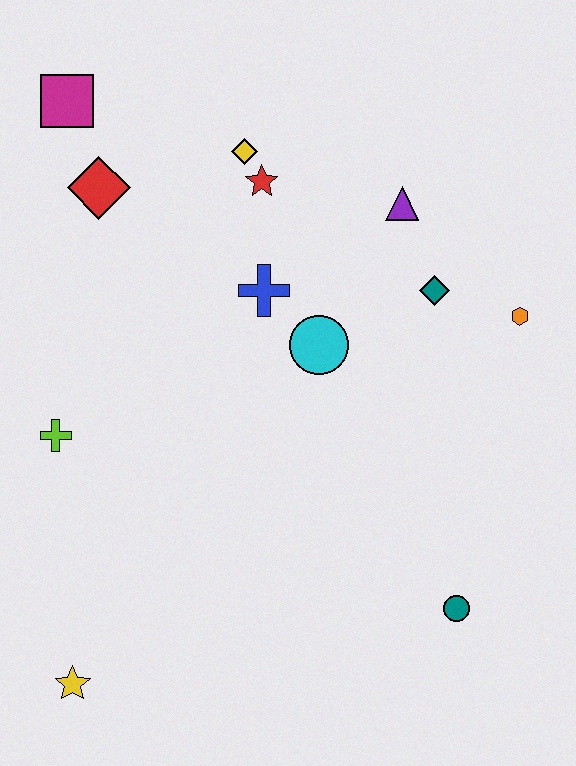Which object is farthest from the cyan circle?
The yellow star is farthest from the cyan circle.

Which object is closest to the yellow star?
The lime cross is closest to the yellow star.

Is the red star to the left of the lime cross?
No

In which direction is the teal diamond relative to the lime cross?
The teal diamond is to the right of the lime cross.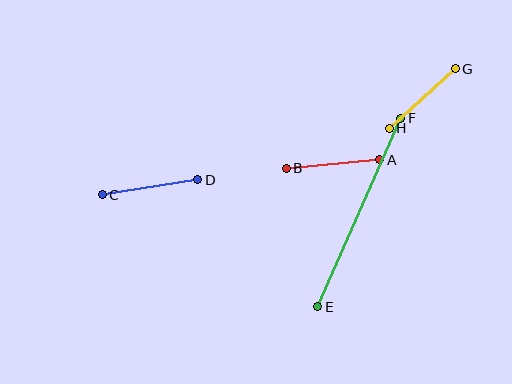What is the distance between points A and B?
The distance is approximately 94 pixels.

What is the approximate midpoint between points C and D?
The midpoint is at approximately (150, 187) pixels.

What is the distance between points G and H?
The distance is approximately 89 pixels.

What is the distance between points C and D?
The distance is approximately 96 pixels.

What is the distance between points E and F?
The distance is approximately 206 pixels.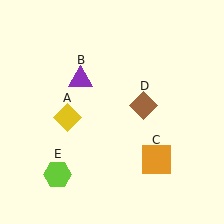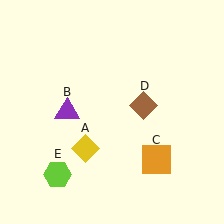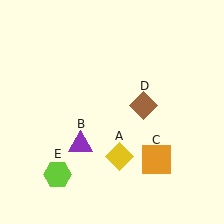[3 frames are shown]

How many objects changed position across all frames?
2 objects changed position: yellow diamond (object A), purple triangle (object B).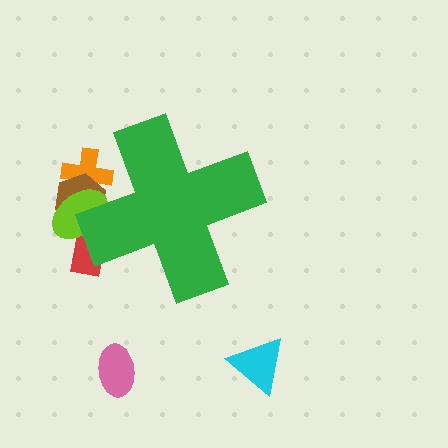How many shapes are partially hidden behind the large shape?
4 shapes are partially hidden.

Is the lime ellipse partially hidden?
Yes, the lime ellipse is partially hidden behind the green cross.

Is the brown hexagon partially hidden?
Yes, the brown hexagon is partially hidden behind the green cross.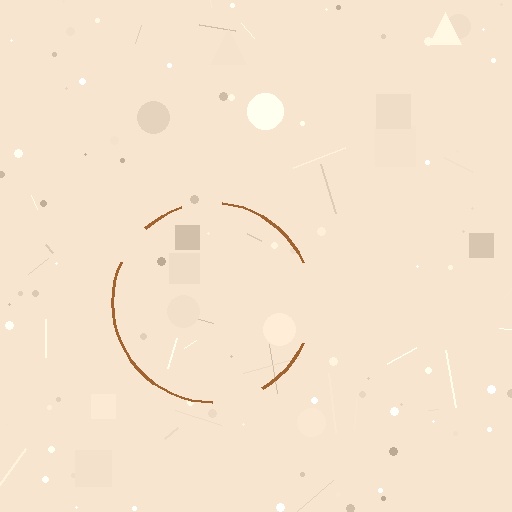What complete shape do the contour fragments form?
The contour fragments form a circle.